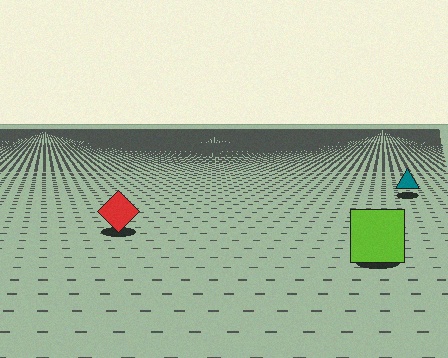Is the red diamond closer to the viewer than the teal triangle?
Yes. The red diamond is closer — you can tell from the texture gradient: the ground texture is coarser near it.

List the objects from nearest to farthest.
From nearest to farthest: the lime square, the red diamond, the teal triangle.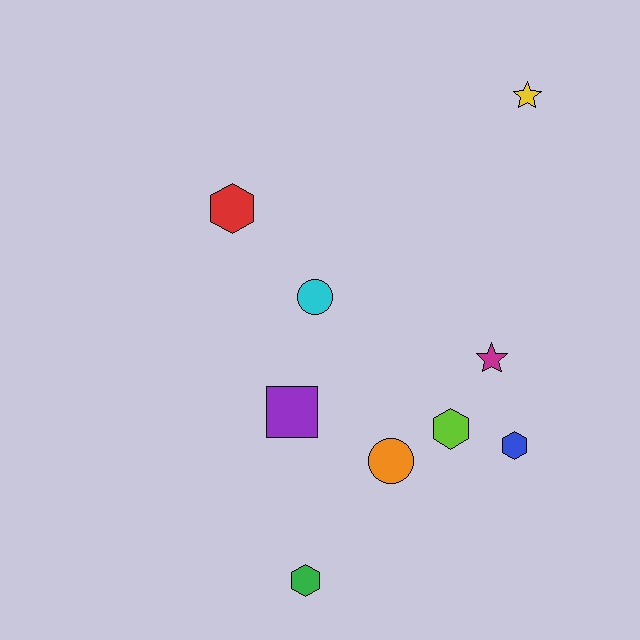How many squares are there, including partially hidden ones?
There is 1 square.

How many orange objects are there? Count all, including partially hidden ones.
There is 1 orange object.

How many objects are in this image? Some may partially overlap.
There are 9 objects.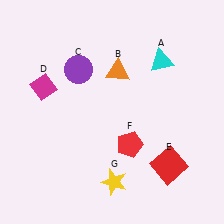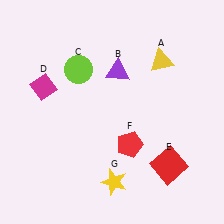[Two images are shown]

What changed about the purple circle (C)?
In Image 1, C is purple. In Image 2, it changed to lime.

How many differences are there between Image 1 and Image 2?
There are 3 differences between the two images.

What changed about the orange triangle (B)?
In Image 1, B is orange. In Image 2, it changed to purple.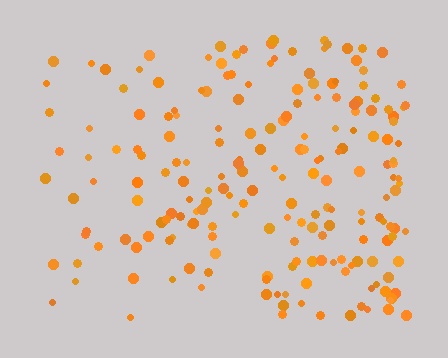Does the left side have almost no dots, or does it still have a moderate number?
Still a moderate number, just noticeably fewer than the right.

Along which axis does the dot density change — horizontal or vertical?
Horizontal.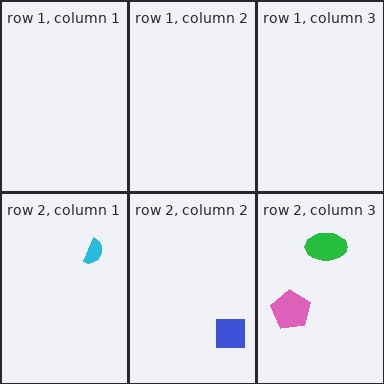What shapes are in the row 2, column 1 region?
The cyan semicircle.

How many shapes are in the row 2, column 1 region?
1.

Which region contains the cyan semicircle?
The row 2, column 1 region.